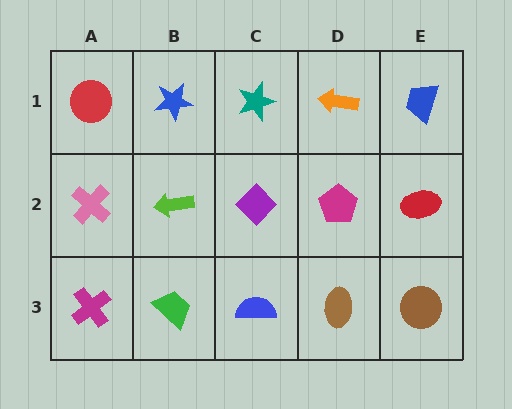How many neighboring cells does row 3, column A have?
2.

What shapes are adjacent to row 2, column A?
A red circle (row 1, column A), a magenta cross (row 3, column A), a lime arrow (row 2, column B).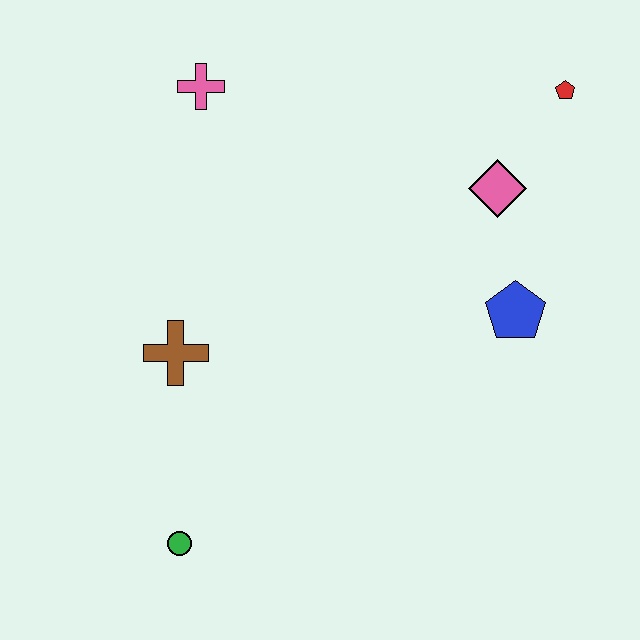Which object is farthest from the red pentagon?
The green circle is farthest from the red pentagon.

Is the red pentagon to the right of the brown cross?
Yes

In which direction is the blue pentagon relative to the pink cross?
The blue pentagon is to the right of the pink cross.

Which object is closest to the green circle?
The brown cross is closest to the green circle.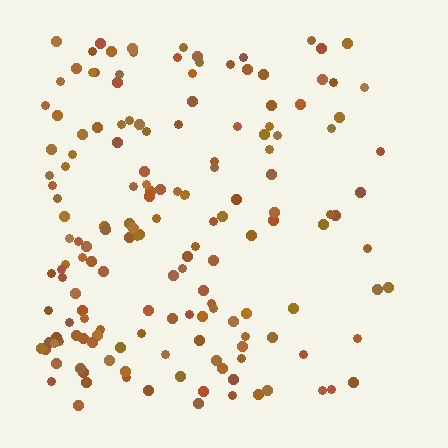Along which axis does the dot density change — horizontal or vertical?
Horizontal.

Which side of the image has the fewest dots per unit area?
The right.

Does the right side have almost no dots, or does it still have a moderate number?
Still a moderate number, just noticeably fewer than the left.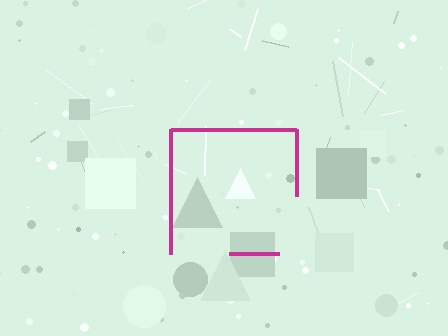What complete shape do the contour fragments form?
The contour fragments form a square.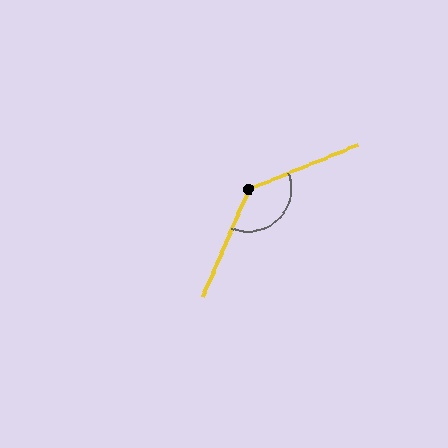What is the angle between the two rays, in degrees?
Approximately 135 degrees.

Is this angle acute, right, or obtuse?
It is obtuse.